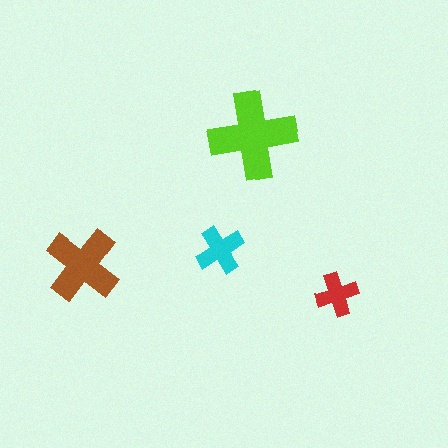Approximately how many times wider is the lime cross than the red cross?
About 2 times wider.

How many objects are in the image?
There are 4 objects in the image.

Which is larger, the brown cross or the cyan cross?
The brown one.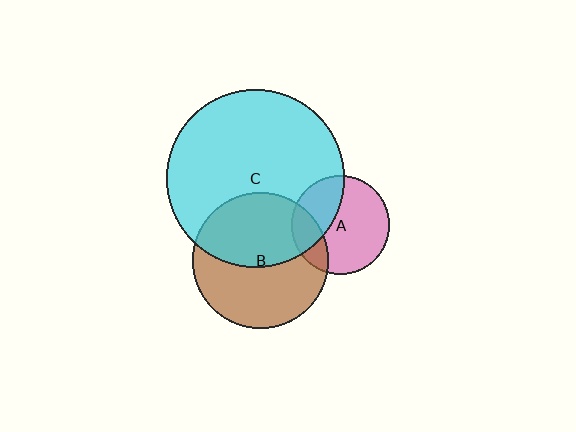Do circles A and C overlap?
Yes.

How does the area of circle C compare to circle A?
Approximately 3.3 times.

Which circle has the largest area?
Circle C (cyan).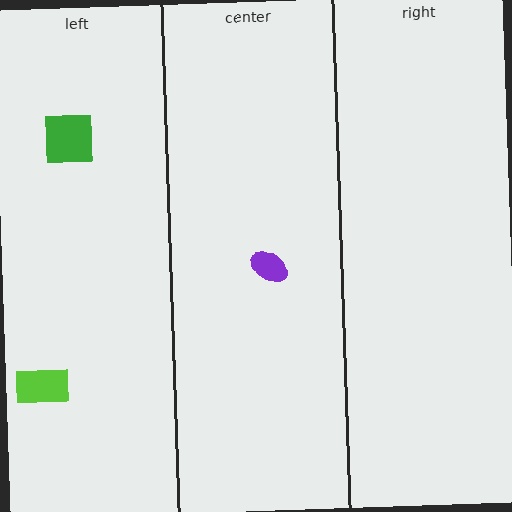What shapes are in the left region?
The lime rectangle, the green square.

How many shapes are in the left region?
2.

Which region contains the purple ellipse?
The center region.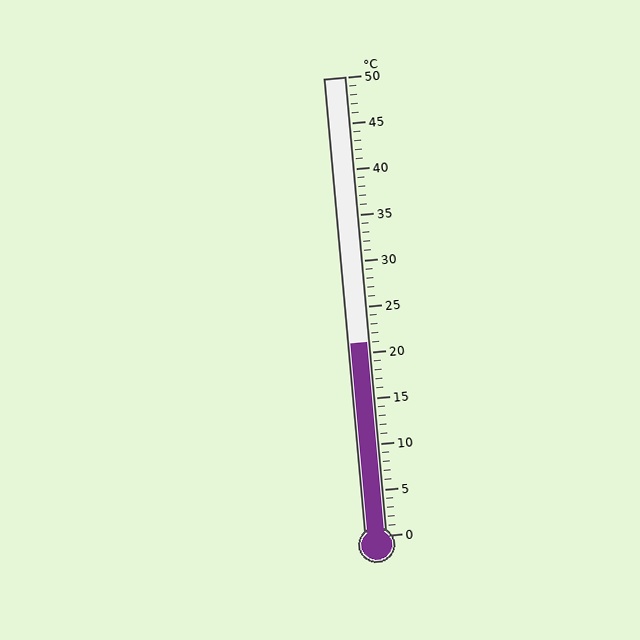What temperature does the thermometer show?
The thermometer shows approximately 21°C.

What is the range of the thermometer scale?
The thermometer scale ranges from 0°C to 50°C.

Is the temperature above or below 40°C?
The temperature is below 40°C.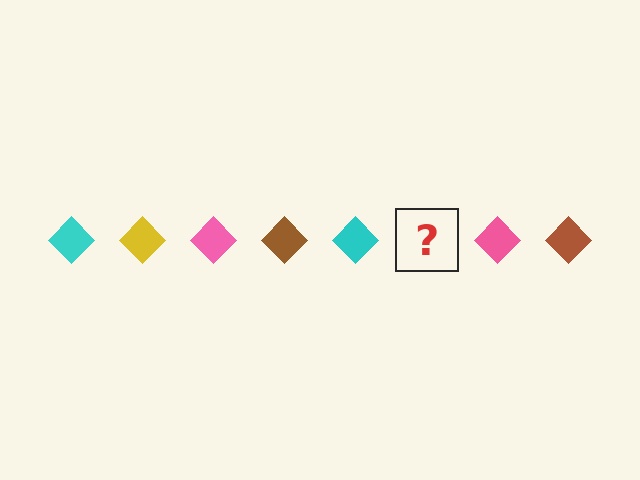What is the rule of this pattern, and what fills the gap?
The rule is that the pattern cycles through cyan, yellow, pink, brown diamonds. The gap should be filled with a yellow diamond.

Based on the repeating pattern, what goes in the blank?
The blank should be a yellow diamond.